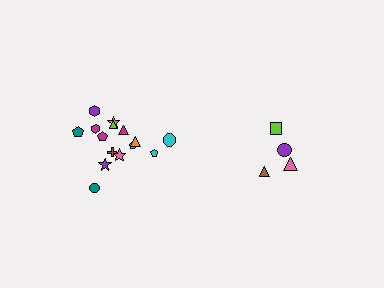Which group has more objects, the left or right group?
The left group.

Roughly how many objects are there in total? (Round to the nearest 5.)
Roughly 20 objects in total.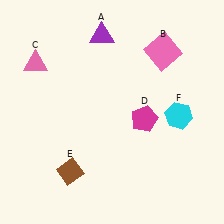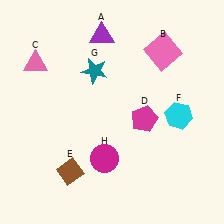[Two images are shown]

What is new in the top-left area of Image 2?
A teal star (G) was added in the top-left area of Image 2.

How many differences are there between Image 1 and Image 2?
There are 2 differences between the two images.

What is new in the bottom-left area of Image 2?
A magenta circle (H) was added in the bottom-left area of Image 2.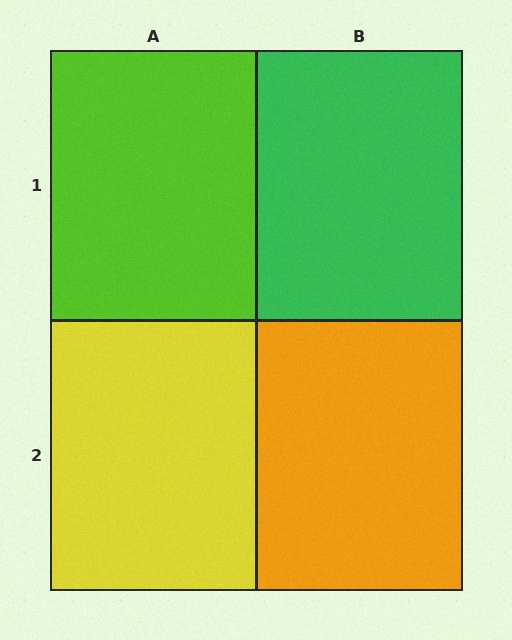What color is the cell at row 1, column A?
Lime.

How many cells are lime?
1 cell is lime.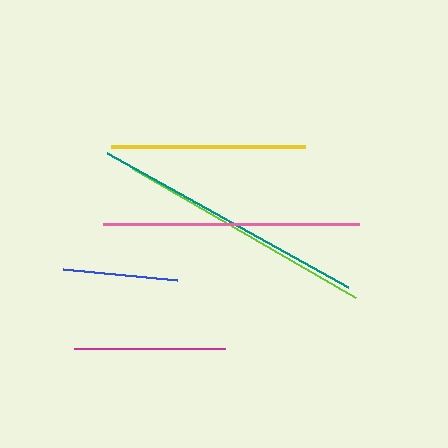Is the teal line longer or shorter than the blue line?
The teal line is longer than the blue line.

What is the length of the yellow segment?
The yellow segment is approximately 194 pixels long.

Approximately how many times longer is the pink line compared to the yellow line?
The pink line is approximately 1.3 times the length of the yellow line.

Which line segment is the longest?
The teal line is the longest at approximately 275 pixels.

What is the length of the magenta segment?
The magenta segment is approximately 152 pixels long.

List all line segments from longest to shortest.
From longest to shortest: teal, lime, pink, yellow, magenta, blue.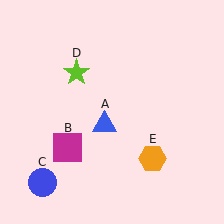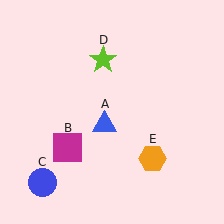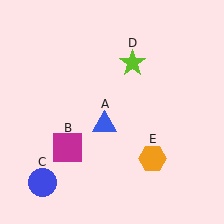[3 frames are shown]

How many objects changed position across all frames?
1 object changed position: lime star (object D).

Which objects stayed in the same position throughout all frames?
Blue triangle (object A) and magenta square (object B) and blue circle (object C) and orange hexagon (object E) remained stationary.